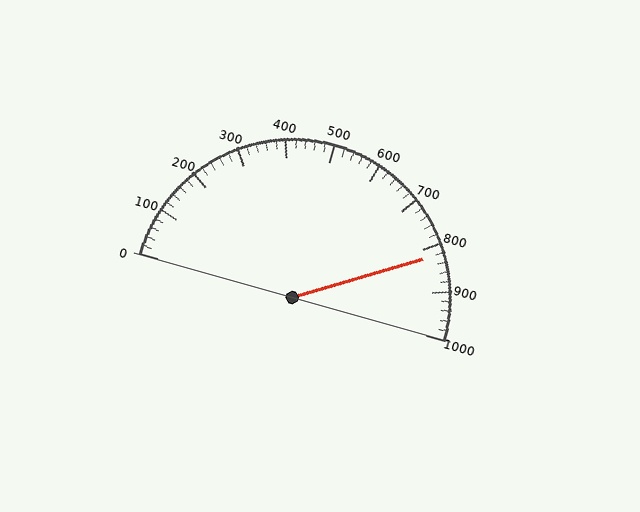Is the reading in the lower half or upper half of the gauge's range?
The reading is in the upper half of the range (0 to 1000).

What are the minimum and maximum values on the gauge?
The gauge ranges from 0 to 1000.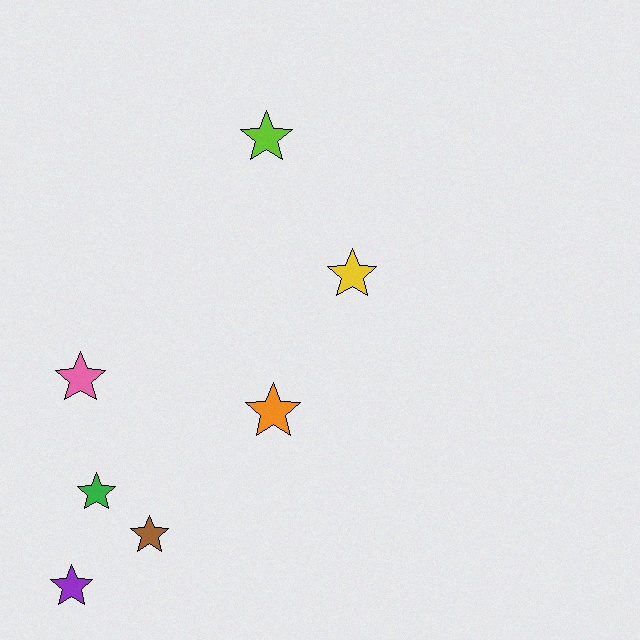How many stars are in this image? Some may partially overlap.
There are 7 stars.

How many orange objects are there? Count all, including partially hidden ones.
There is 1 orange object.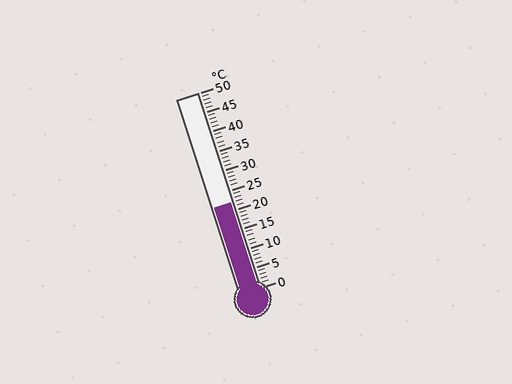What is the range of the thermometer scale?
The thermometer scale ranges from 0°C to 50°C.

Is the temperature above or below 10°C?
The temperature is above 10°C.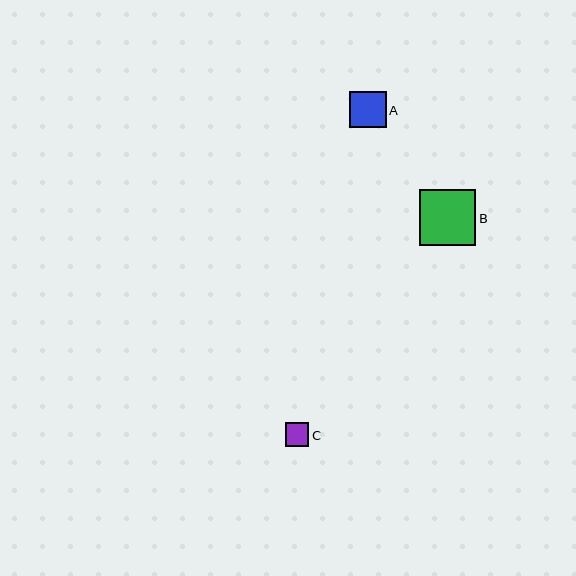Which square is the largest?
Square B is the largest with a size of approximately 56 pixels.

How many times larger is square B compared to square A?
Square B is approximately 1.5 times the size of square A.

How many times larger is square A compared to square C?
Square A is approximately 1.6 times the size of square C.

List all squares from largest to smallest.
From largest to smallest: B, A, C.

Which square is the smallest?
Square C is the smallest with a size of approximately 23 pixels.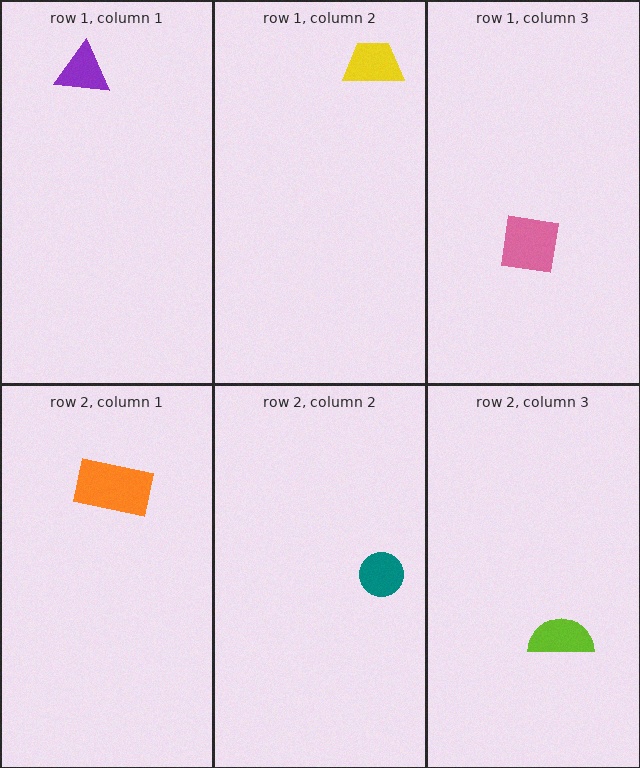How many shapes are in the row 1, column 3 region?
1.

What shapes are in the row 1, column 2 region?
The yellow trapezoid.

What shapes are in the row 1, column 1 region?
The purple triangle.